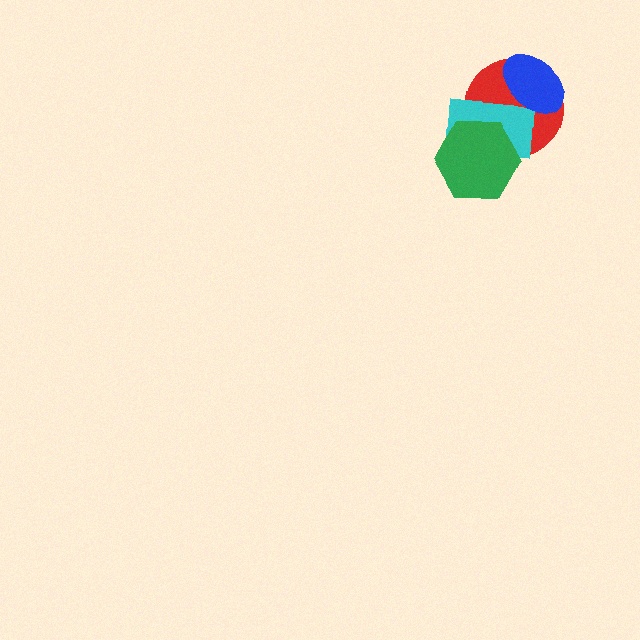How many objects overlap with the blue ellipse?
2 objects overlap with the blue ellipse.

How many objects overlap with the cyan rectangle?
3 objects overlap with the cyan rectangle.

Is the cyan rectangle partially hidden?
Yes, it is partially covered by another shape.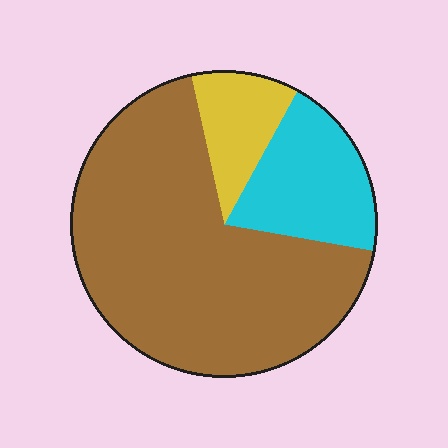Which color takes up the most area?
Brown, at roughly 70%.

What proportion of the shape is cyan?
Cyan takes up about one fifth (1/5) of the shape.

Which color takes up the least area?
Yellow, at roughly 10%.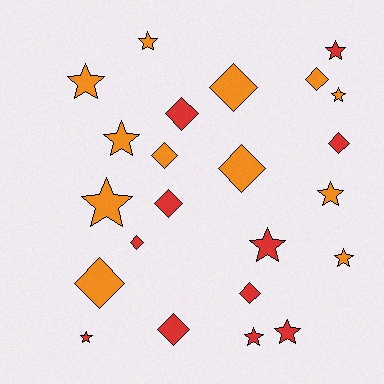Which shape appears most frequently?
Star, with 12 objects.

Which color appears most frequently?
Orange, with 12 objects.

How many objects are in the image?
There are 23 objects.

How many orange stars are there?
There are 7 orange stars.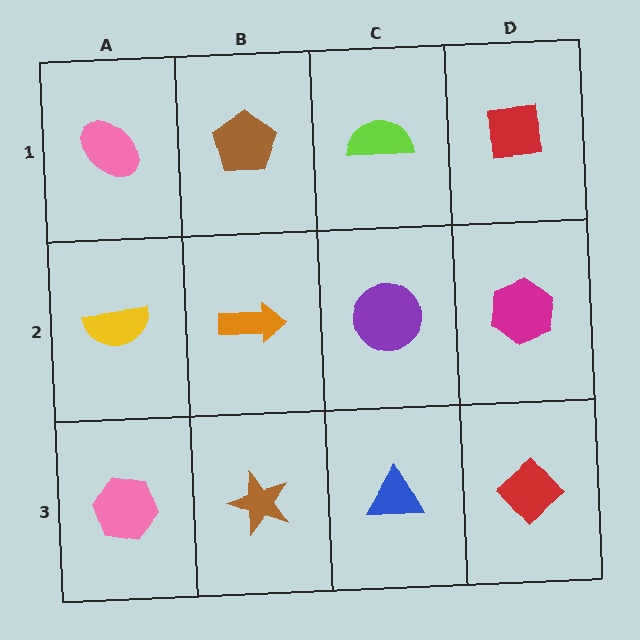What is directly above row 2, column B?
A brown pentagon.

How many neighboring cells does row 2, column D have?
3.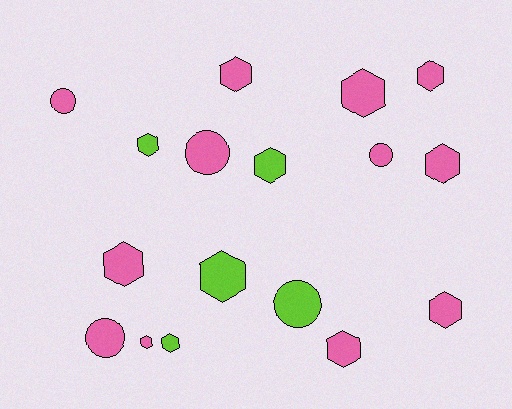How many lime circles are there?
There is 1 lime circle.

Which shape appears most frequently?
Hexagon, with 12 objects.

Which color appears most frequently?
Pink, with 12 objects.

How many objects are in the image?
There are 17 objects.